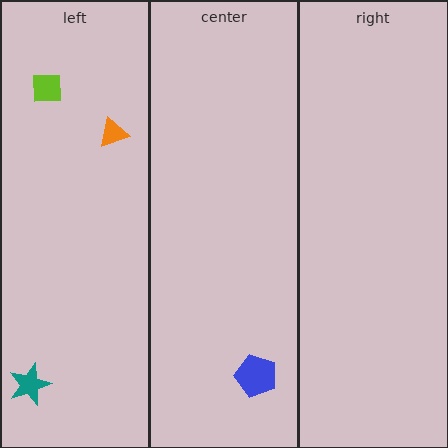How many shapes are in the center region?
1.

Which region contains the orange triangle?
The left region.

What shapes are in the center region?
The blue pentagon.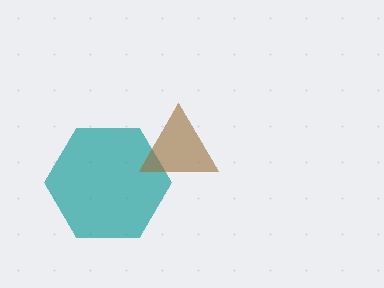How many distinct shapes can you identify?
There are 2 distinct shapes: a teal hexagon, a brown triangle.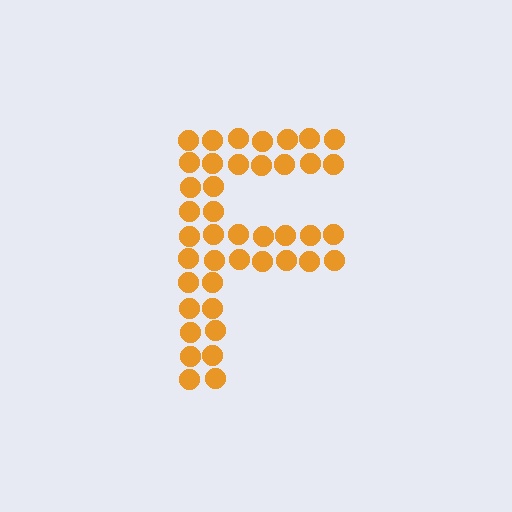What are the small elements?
The small elements are circles.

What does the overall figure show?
The overall figure shows the letter F.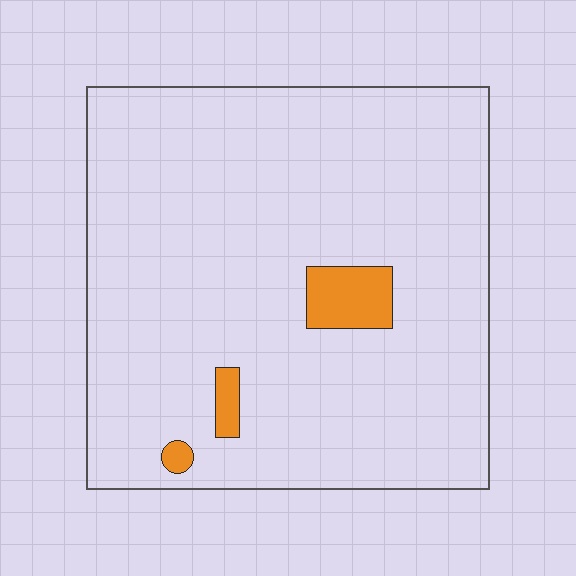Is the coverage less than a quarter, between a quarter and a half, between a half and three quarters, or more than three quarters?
Less than a quarter.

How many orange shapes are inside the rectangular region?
3.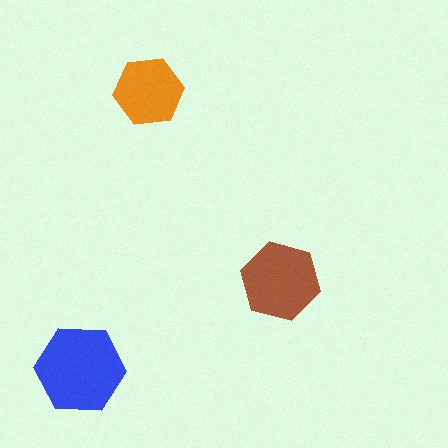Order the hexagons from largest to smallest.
the blue one, the brown one, the orange one.